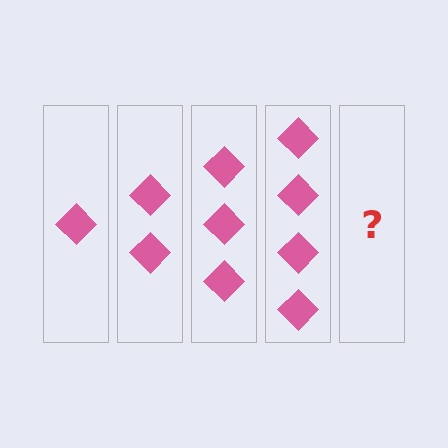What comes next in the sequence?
The next element should be 5 diamonds.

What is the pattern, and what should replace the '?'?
The pattern is that each step adds one more diamond. The '?' should be 5 diamonds.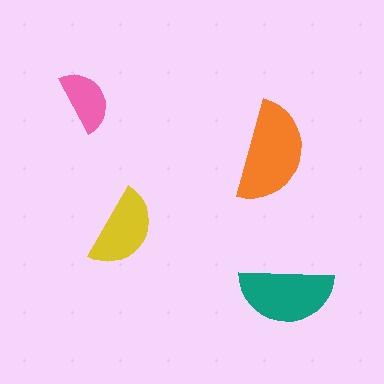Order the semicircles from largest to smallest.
the orange one, the teal one, the yellow one, the pink one.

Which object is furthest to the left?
The pink semicircle is leftmost.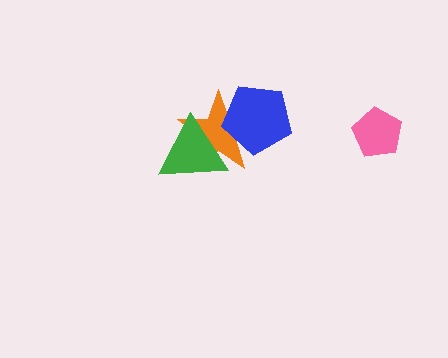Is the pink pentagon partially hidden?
No, no other shape covers it.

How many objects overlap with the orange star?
2 objects overlap with the orange star.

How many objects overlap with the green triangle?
1 object overlaps with the green triangle.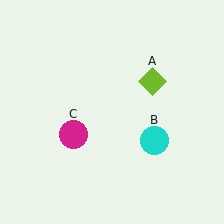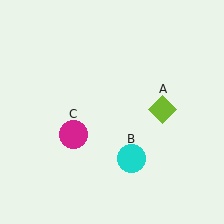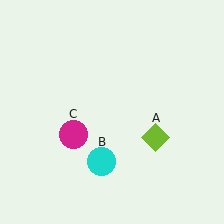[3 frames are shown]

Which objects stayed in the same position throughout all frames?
Magenta circle (object C) remained stationary.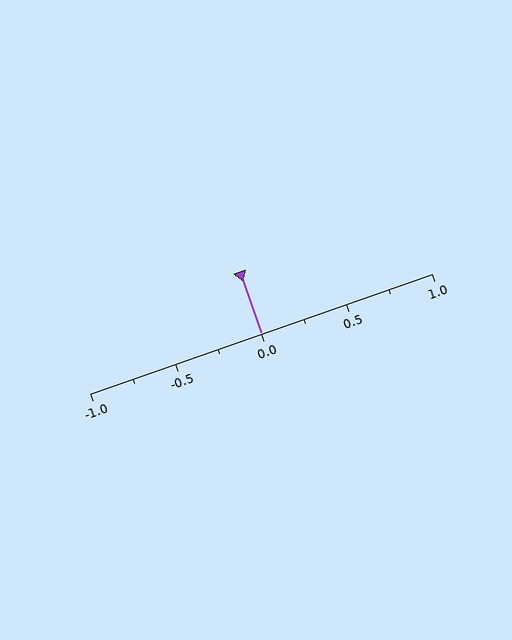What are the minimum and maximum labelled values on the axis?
The axis runs from -1.0 to 1.0.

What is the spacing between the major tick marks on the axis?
The major ticks are spaced 0.5 apart.